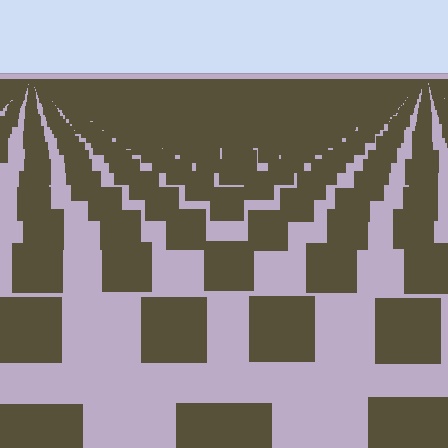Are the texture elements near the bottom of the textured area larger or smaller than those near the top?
Larger. Near the bottom, elements are closer to the viewer and appear at a bigger on-screen size.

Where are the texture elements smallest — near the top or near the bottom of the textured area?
Near the top.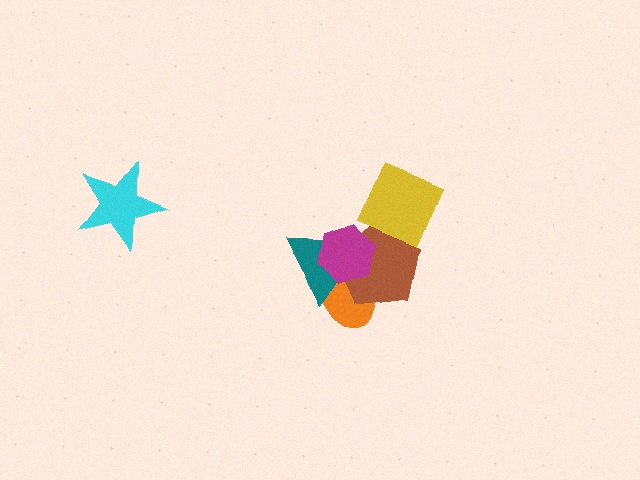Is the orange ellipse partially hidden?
Yes, it is partially covered by another shape.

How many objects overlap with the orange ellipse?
3 objects overlap with the orange ellipse.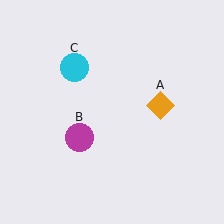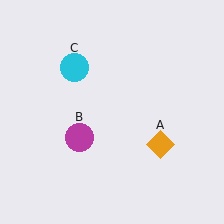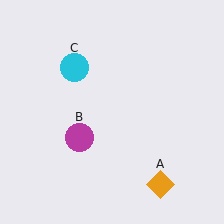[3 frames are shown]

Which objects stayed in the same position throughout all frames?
Magenta circle (object B) and cyan circle (object C) remained stationary.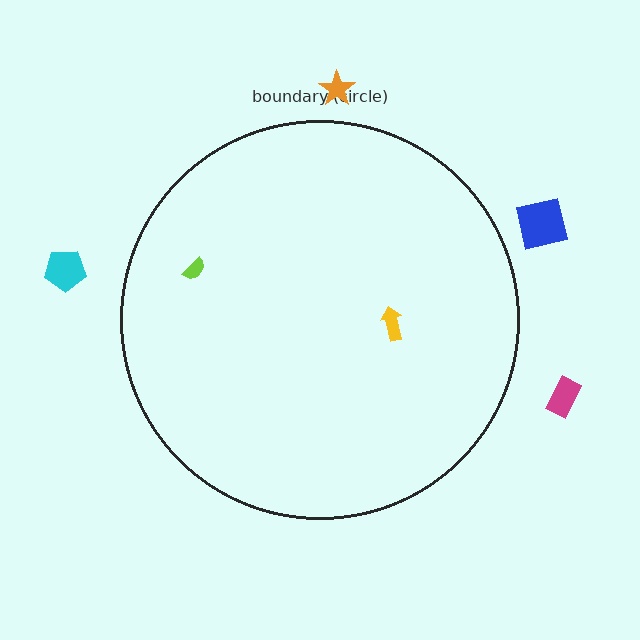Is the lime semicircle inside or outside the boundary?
Inside.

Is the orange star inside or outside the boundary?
Outside.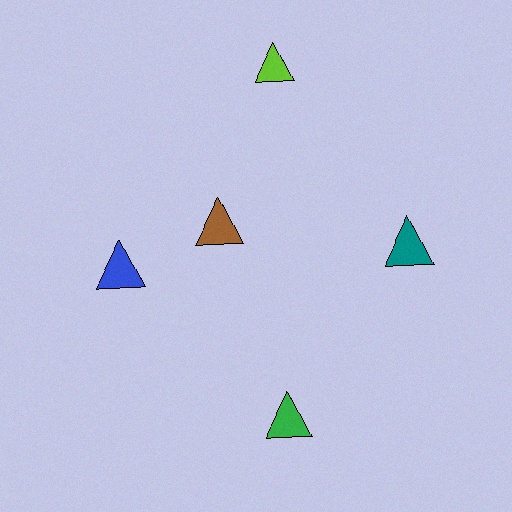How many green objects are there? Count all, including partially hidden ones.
There is 1 green object.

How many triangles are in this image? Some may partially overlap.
There are 5 triangles.